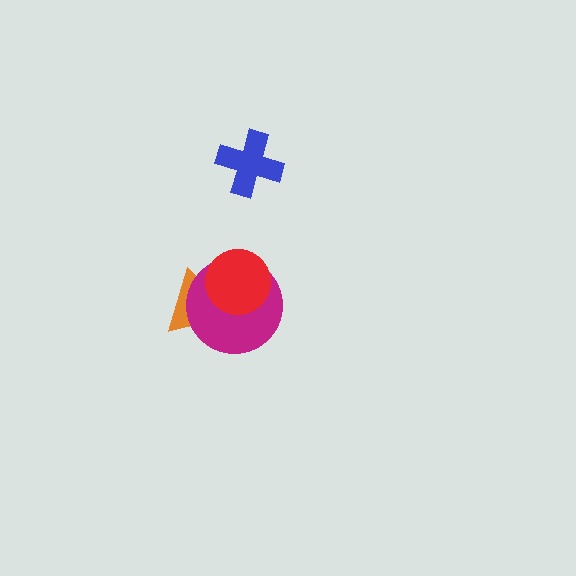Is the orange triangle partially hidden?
Yes, it is partially covered by another shape.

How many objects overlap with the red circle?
2 objects overlap with the red circle.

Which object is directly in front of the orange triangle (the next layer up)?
The magenta circle is directly in front of the orange triangle.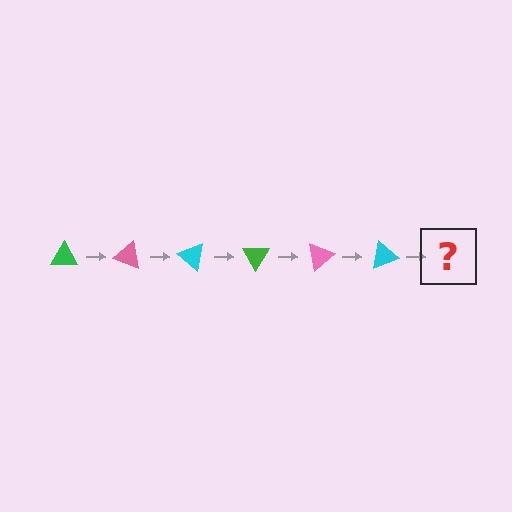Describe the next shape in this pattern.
It should be a green triangle, rotated 120 degrees from the start.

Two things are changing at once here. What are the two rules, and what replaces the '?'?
The two rules are that it rotates 20 degrees each step and the color cycles through green, pink, and cyan. The '?' should be a green triangle, rotated 120 degrees from the start.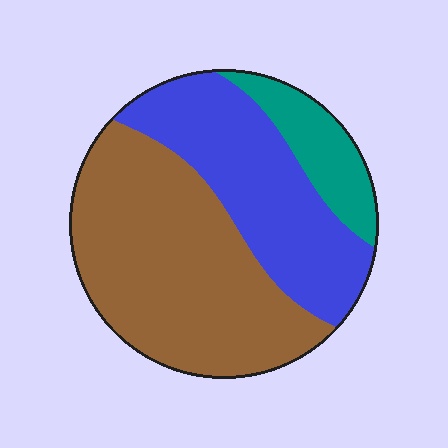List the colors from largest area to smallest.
From largest to smallest: brown, blue, teal.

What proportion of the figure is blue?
Blue covers about 35% of the figure.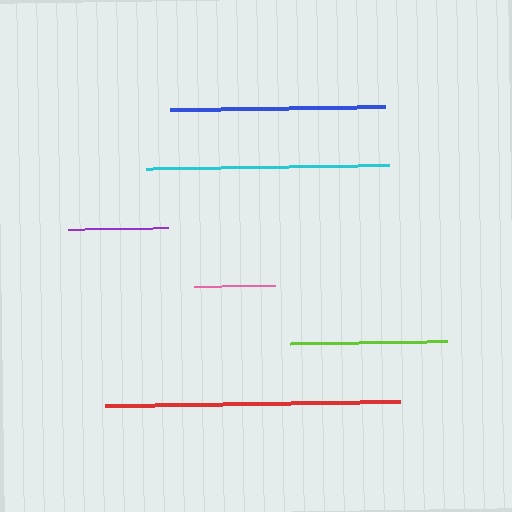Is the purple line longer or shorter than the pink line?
The purple line is longer than the pink line.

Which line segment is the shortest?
The pink line is the shortest at approximately 81 pixels.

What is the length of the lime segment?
The lime segment is approximately 157 pixels long.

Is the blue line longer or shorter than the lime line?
The blue line is longer than the lime line.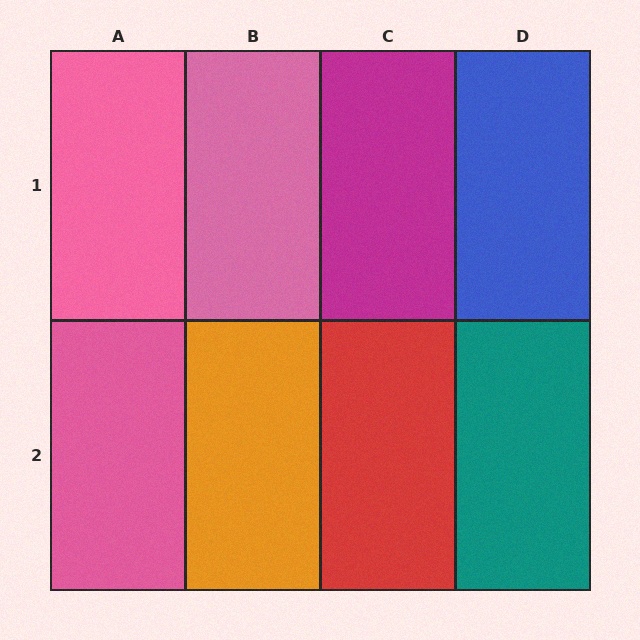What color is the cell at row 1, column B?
Pink.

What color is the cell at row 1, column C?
Magenta.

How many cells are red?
1 cell is red.